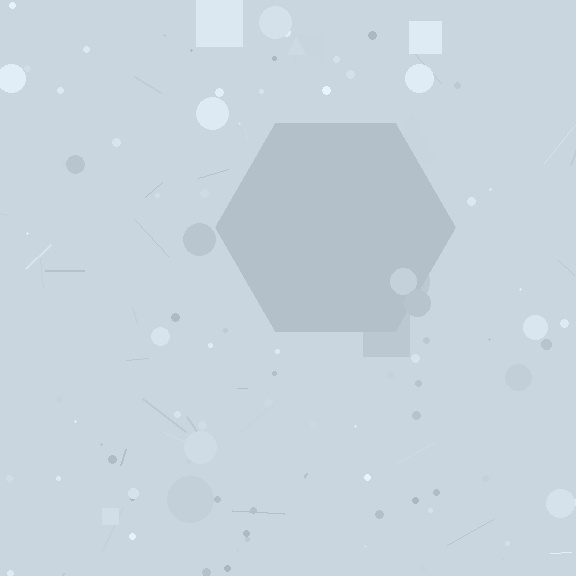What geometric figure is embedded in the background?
A hexagon is embedded in the background.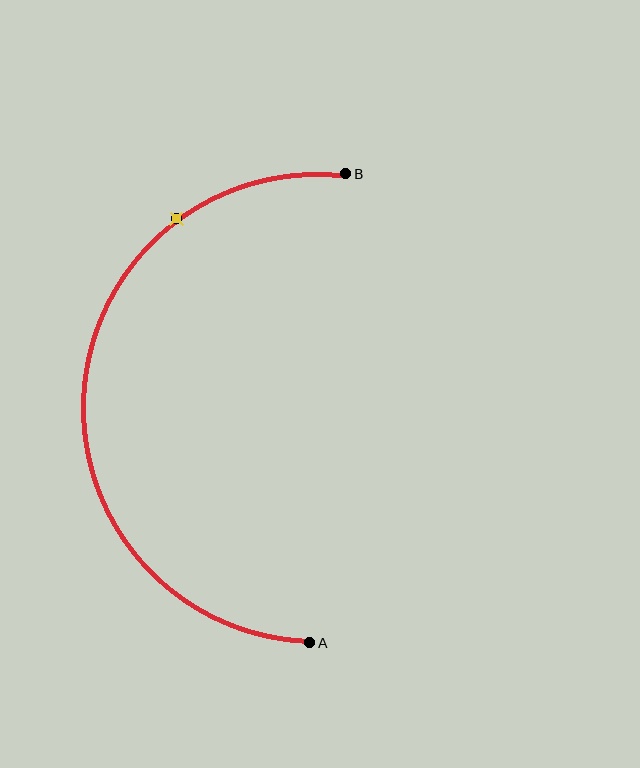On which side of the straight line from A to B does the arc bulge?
The arc bulges to the left of the straight line connecting A and B.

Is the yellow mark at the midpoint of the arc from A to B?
No. The yellow mark lies on the arc but is closer to endpoint B. The arc midpoint would be at the point on the curve equidistant along the arc from both A and B.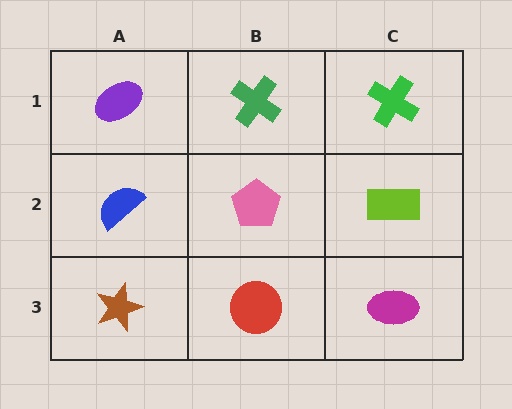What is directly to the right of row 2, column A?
A pink pentagon.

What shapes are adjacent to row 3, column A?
A blue semicircle (row 2, column A), a red circle (row 3, column B).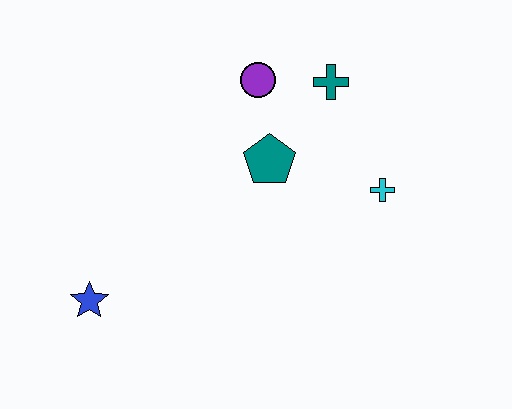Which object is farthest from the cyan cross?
The blue star is farthest from the cyan cross.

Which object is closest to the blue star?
The teal pentagon is closest to the blue star.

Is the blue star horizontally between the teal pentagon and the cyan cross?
No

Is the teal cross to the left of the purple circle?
No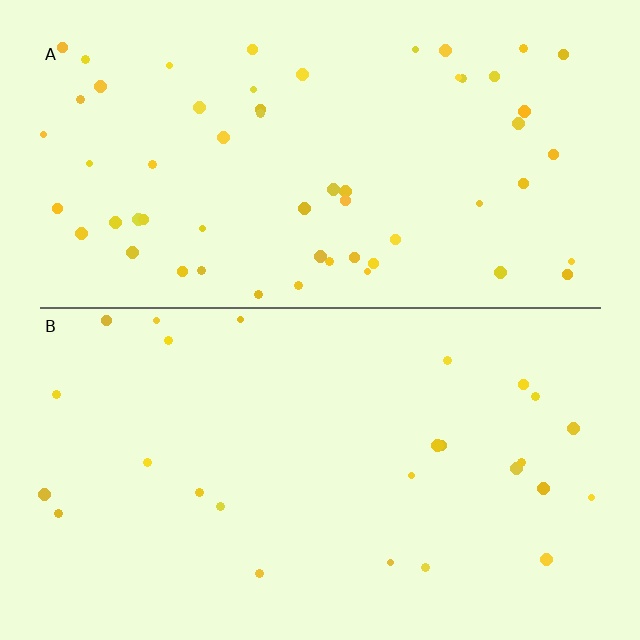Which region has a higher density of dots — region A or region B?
A (the top).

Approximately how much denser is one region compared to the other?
Approximately 2.2× — region A over region B.